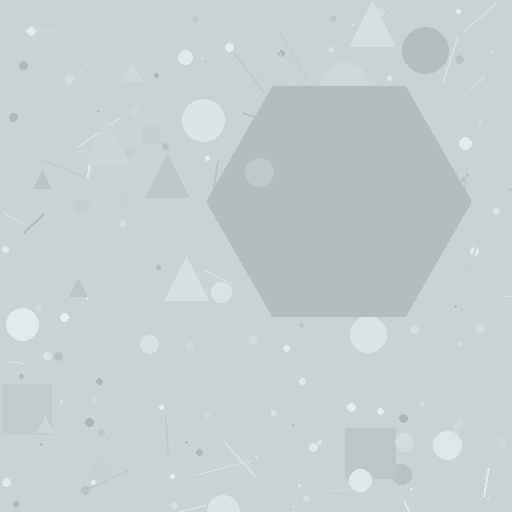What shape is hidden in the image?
A hexagon is hidden in the image.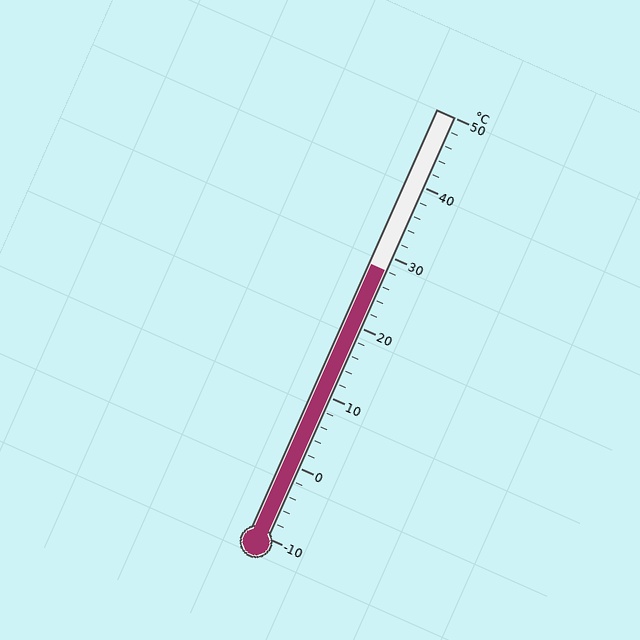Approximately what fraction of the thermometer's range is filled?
The thermometer is filled to approximately 65% of its range.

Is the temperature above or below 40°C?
The temperature is below 40°C.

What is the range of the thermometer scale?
The thermometer scale ranges from -10°C to 50°C.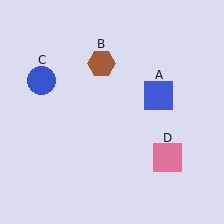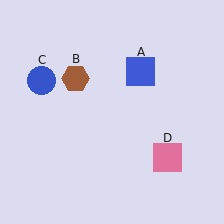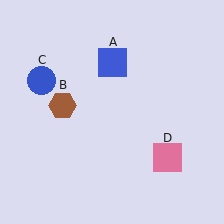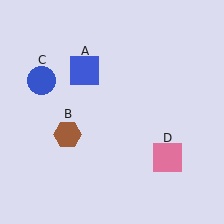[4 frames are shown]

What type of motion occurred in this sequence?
The blue square (object A), brown hexagon (object B) rotated counterclockwise around the center of the scene.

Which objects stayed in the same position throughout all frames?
Blue circle (object C) and pink square (object D) remained stationary.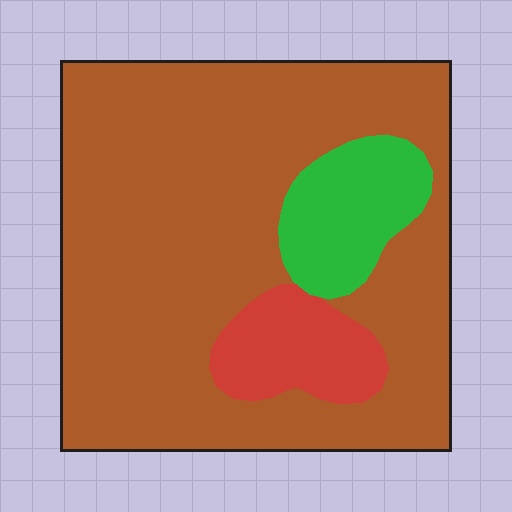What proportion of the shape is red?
Red takes up about one tenth (1/10) of the shape.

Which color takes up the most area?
Brown, at roughly 80%.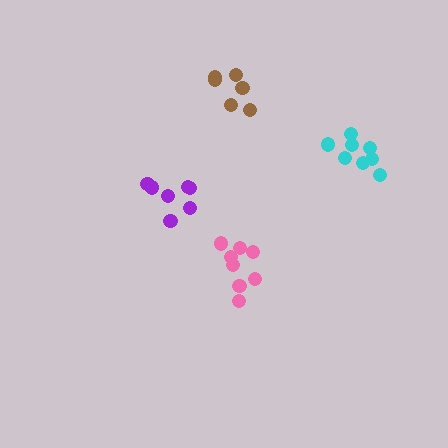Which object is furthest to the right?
The cyan cluster is rightmost.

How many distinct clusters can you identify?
There are 4 distinct clusters.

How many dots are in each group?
Group 1: 8 dots, Group 2: 7 dots, Group 3: 7 dots, Group 4: 8 dots (30 total).